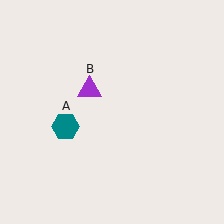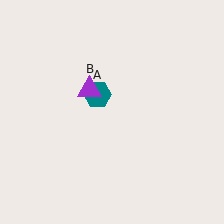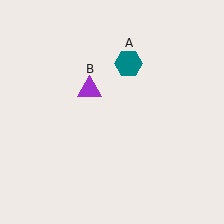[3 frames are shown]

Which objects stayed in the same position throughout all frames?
Purple triangle (object B) remained stationary.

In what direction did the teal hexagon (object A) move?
The teal hexagon (object A) moved up and to the right.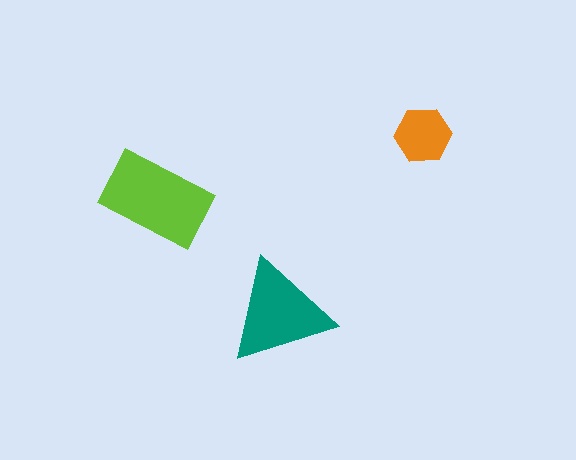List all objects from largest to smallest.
The lime rectangle, the teal triangle, the orange hexagon.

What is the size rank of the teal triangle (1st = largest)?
2nd.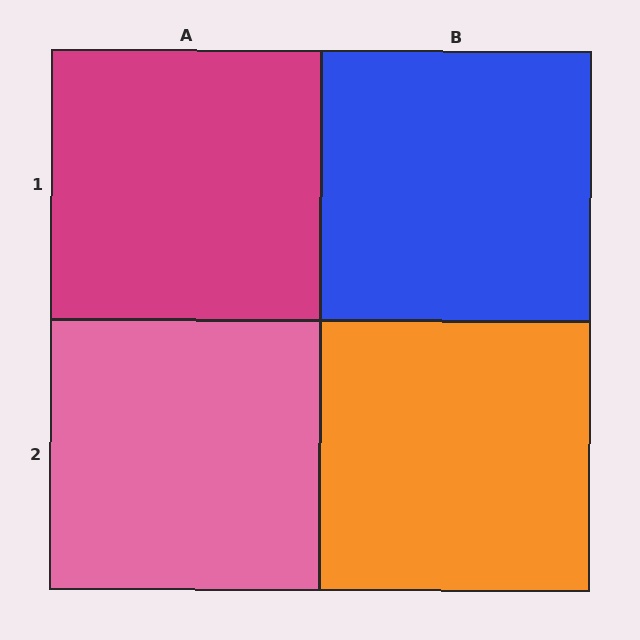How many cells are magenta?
1 cell is magenta.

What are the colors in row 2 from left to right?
Pink, orange.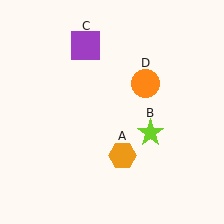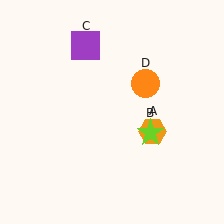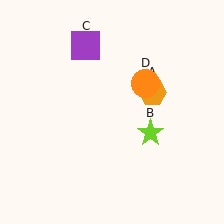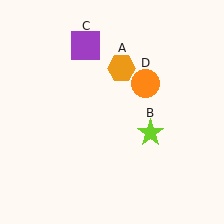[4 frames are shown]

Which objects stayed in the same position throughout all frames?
Lime star (object B) and purple square (object C) and orange circle (object D) remained stationary.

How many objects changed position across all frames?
1 object changed position: orange hexagon (object A).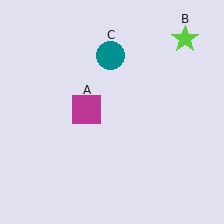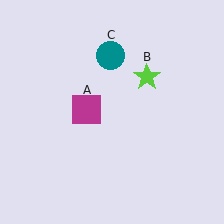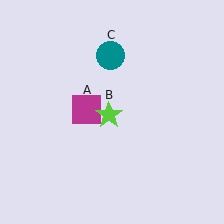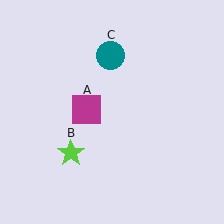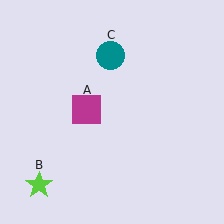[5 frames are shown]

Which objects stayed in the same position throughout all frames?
Magenta square (object A) and teal circle (object C) remained stationary.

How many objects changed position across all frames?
1 object changed position: lime star (object B).